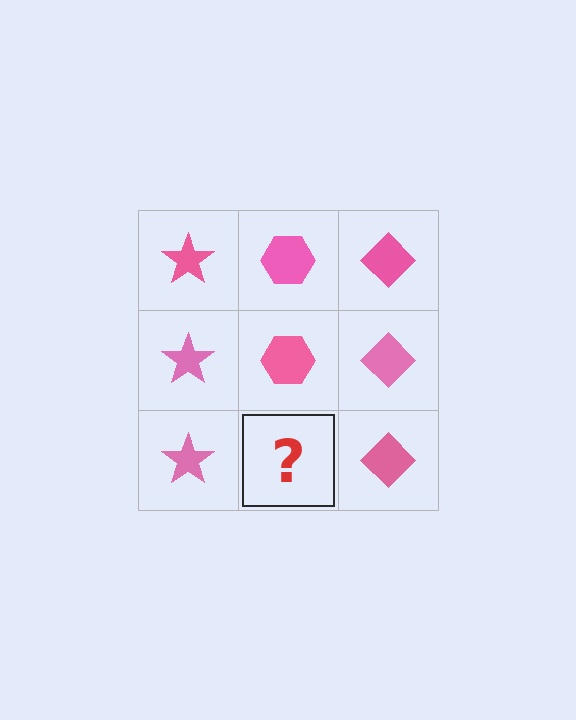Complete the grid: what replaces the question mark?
The question mark should be replaced with a pink hexagon.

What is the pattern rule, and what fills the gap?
The rule is that each column has a consistent shape. The gap should be filled with a pink hexagon.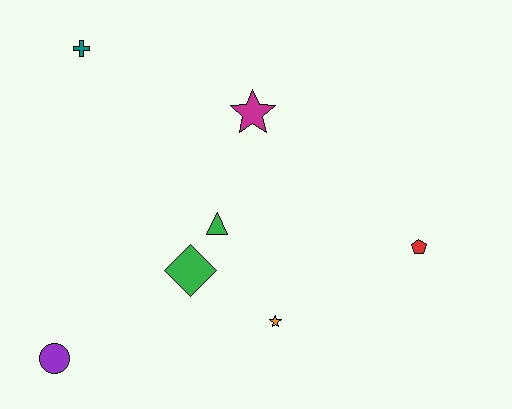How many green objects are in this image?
There are 2 green objects.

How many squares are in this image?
There are no squares.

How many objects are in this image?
There are 7 objects.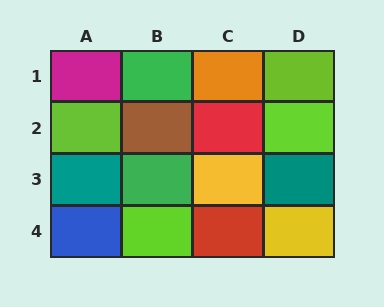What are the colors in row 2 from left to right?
Lime, brown, red, lime.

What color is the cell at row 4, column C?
Red.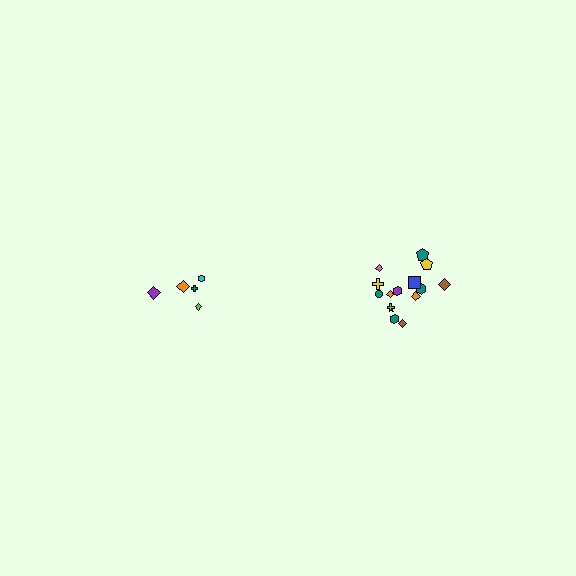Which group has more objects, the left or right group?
The right group.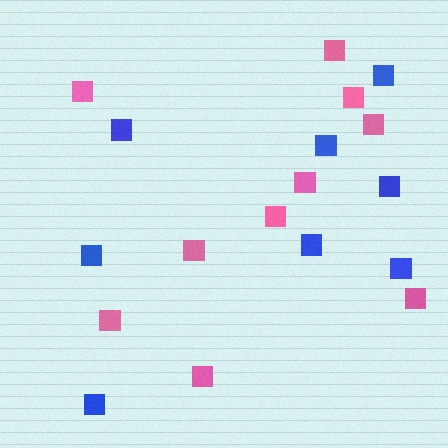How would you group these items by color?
There are 2 groups: one group of blue squares (8) and one group of pink squares (10).